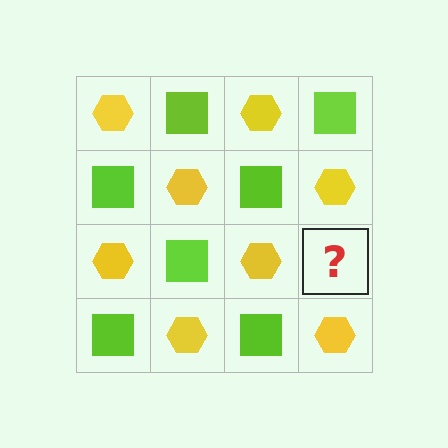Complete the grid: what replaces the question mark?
The question mark should be replaced with a lime square.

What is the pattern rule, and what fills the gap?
The rule is that it alternates yellow hexagon and lime square in a checkerboard pattern. The gap should be filled with a lime square.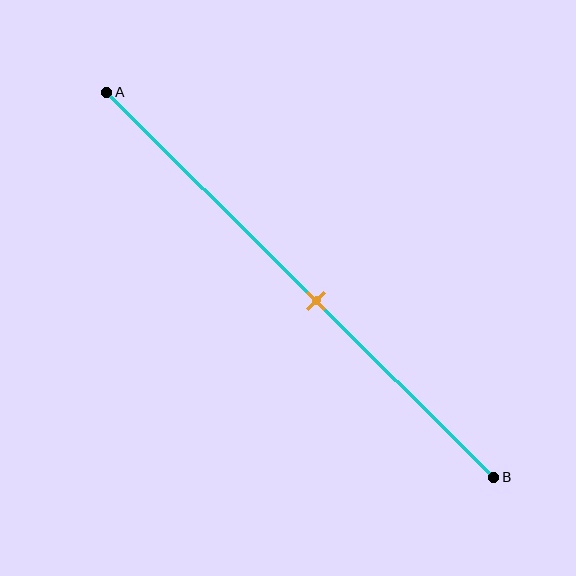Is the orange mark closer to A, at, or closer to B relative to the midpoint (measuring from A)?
The orange mark is closer to point B than the midpoint of segment AB.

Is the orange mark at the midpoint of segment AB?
No, the mark is at about 55% from A, not at the 50% midpoint.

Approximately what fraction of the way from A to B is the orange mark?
The orange mark is approximately 55% of the way from A to B.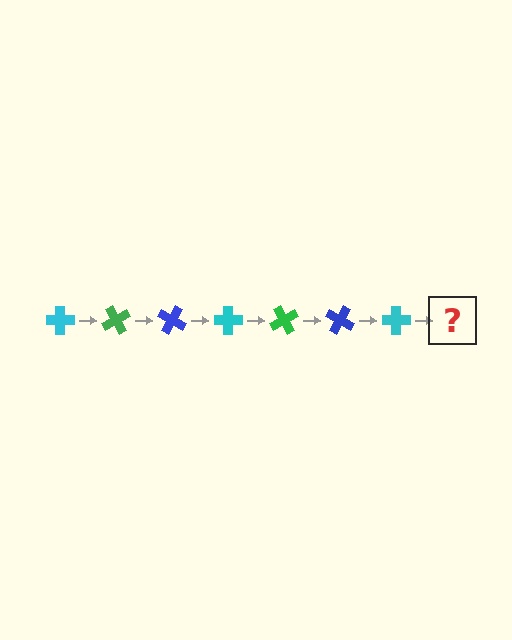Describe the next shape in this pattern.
It should be a green cross, rotated 420 degrees from the start.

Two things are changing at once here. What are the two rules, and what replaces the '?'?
The two rules are that it rotates 60 degrees each step and the color cycles through cyan, green, and blue. The '?' should be a green cross, rotated 420 degrees from the start.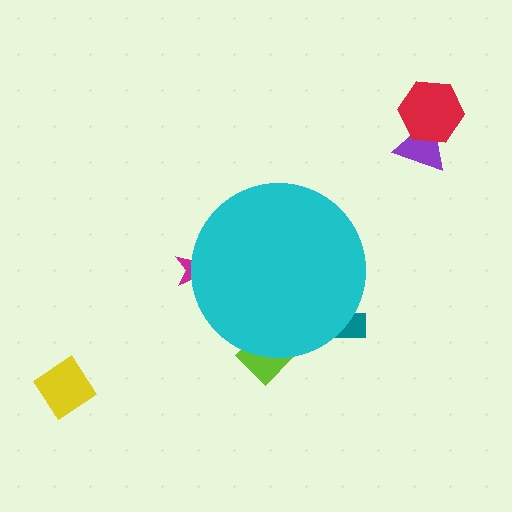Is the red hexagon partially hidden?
No, the red hexagon is fully visible.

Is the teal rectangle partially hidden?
Yes, the teal rectangle is partially hidden behind the cyan circle.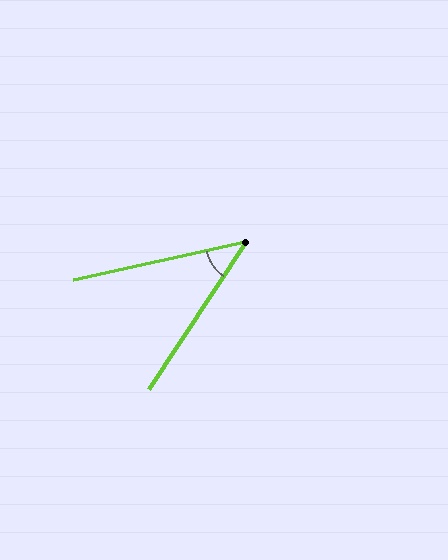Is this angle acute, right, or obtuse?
It is acute.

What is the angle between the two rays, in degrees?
Approximately 44 degrees.